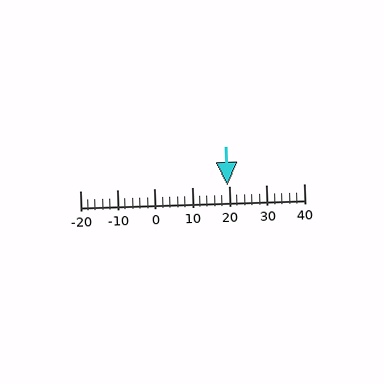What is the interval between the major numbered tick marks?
The major tick marks are spaced 10 units apart.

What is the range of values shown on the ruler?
The ruler shows values from -20 to 40.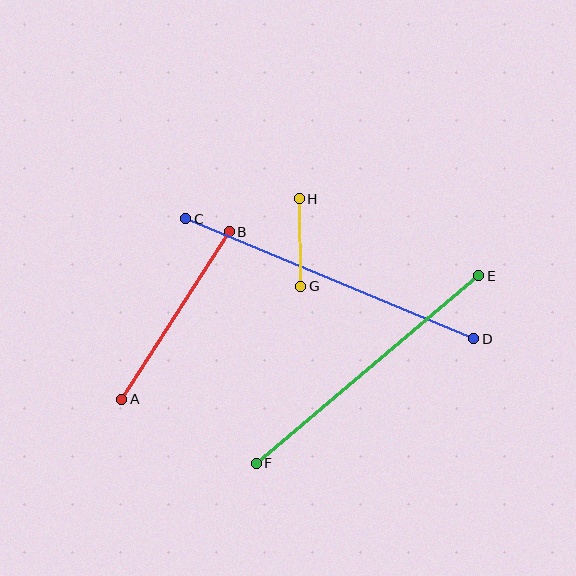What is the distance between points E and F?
The distance is approximately 291 pixels.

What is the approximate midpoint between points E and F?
The midpoint is at approximately (367, 370) pixels.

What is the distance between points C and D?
The distance is approximately 312 pixels.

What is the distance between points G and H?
The distance is approximately 88 pixels.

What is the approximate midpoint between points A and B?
The midpoint is at approximately (176, 315) pixels.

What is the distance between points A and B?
The distance is approximately 199 pixels.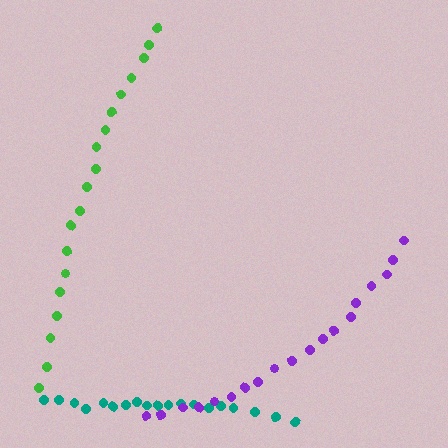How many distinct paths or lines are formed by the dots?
There are 3 distinct paths.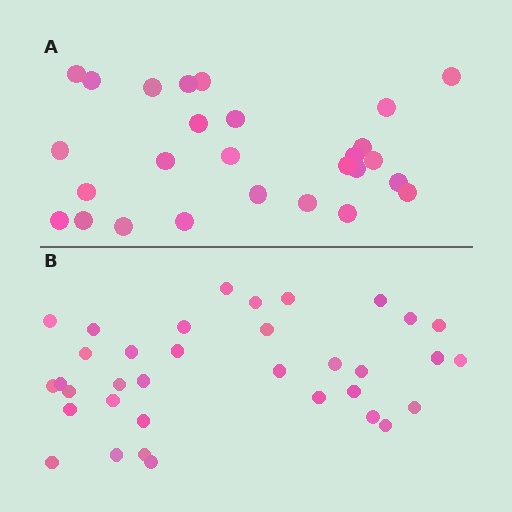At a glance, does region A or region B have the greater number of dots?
Region B (the bottom region) has more dots.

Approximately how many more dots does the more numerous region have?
Region B has roughly 8 or so more dots than region A.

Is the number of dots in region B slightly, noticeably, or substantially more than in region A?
Region B has noticeably more, but not dramatically so. The ratio is roughly 1.3 to 1.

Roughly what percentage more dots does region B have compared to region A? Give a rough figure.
About 30% more.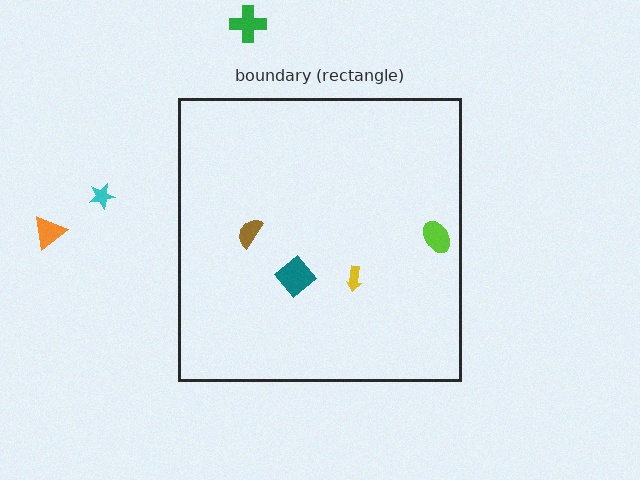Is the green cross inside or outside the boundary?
Outside.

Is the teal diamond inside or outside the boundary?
Inside.